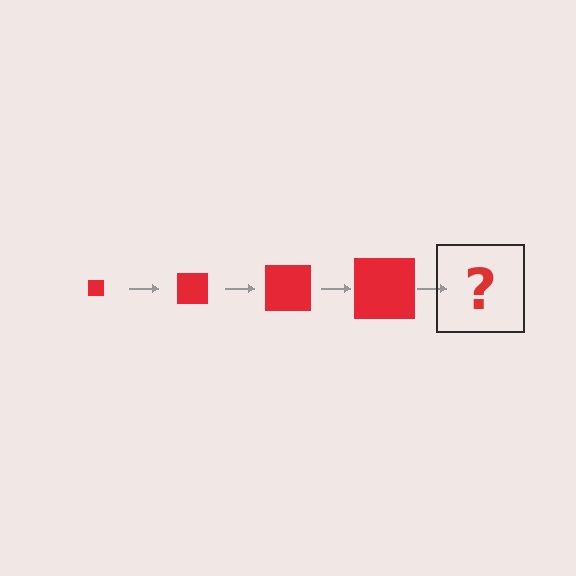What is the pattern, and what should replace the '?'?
The pattern is that the square gets progressively larger each step. The '?' should be a red square, larger than the previous one.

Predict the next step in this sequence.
The next step is a red square, larger than the previous one.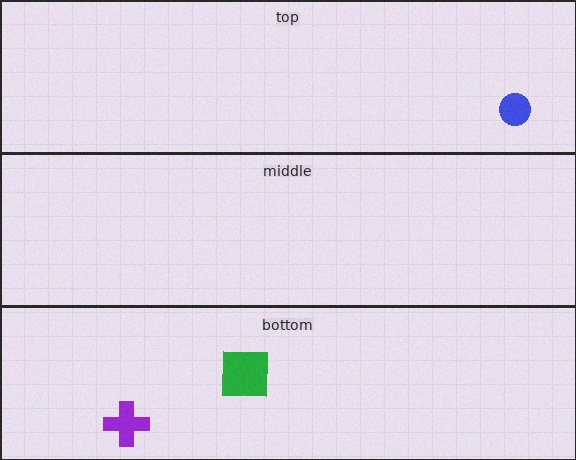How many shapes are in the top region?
1.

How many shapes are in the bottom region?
2.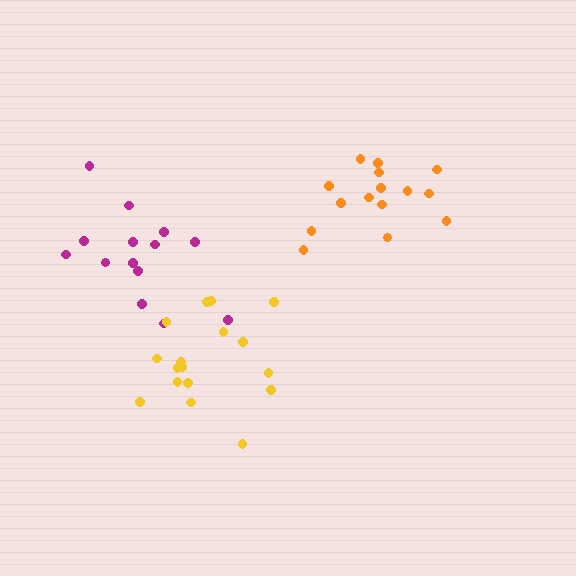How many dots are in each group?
Group 1: 15 dots, Group 2: 14 dots, Group 3: 17 dots (46 total).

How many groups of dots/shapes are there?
There are 3 groups.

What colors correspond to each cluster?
The clusters are colored: orange, magenta, yellow.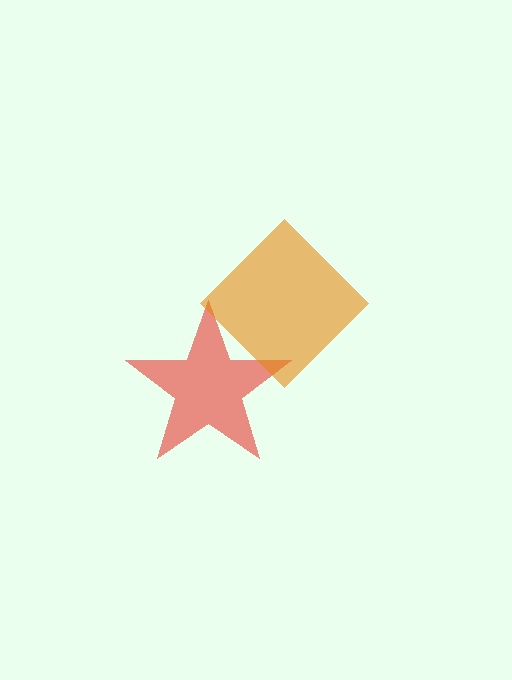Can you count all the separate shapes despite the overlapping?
Yes, there are 2 separate shapes.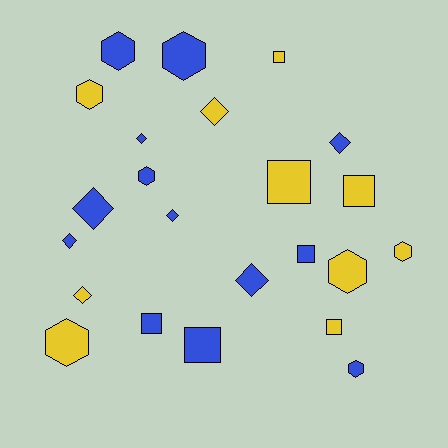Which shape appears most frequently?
Diamond, with 8 objects.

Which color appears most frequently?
Blue, with 13 objects.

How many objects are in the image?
There are 23 objects.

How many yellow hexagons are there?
There are 4 yellow hexagons.